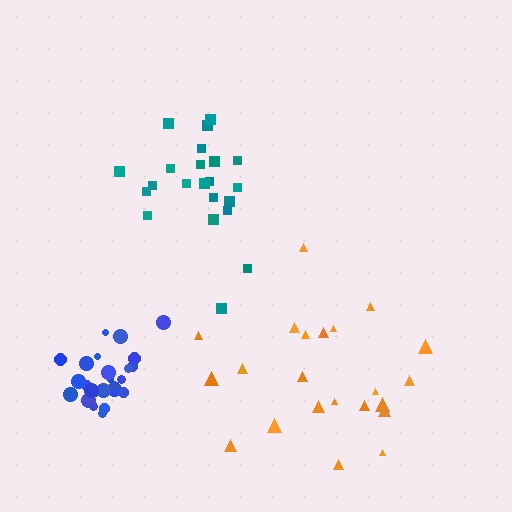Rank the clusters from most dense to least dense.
blue, teal, orange.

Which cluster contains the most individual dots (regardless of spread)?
Blue (25).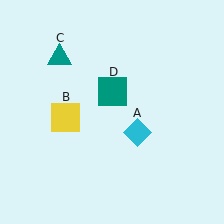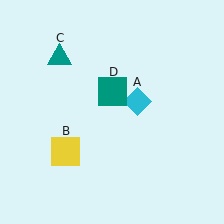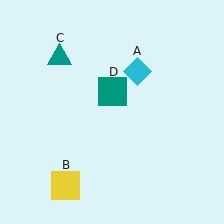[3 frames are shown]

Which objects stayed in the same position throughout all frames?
Teal triangle (object C) and teal square (object D) remained stationary.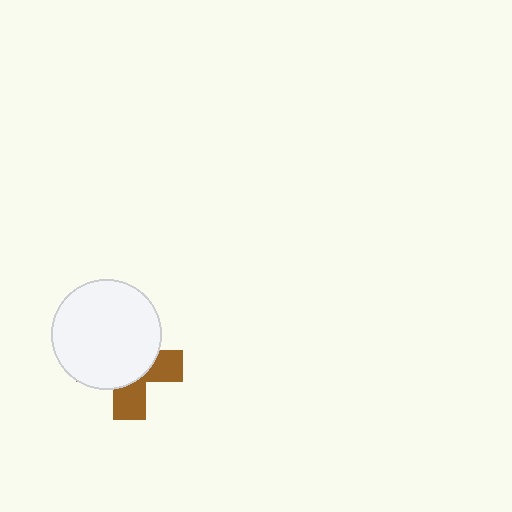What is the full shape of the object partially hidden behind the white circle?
The partially hidden object is a brown cross.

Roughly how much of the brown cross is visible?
A small part of it is visible (roughly 36%).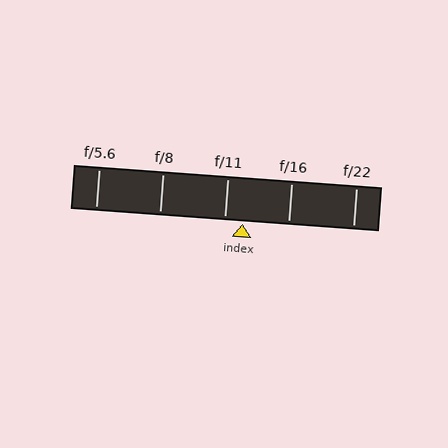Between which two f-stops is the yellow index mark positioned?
The index mark is between f/11 and f/16.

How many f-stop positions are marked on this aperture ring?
There are 5 f-stop positions marked.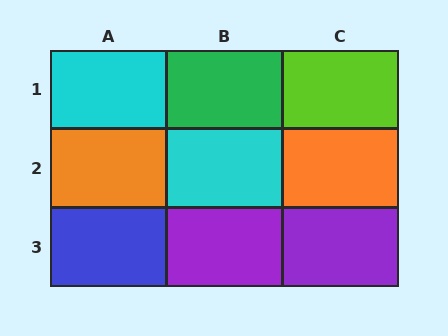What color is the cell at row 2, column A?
Orange.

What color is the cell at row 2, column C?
Orange.